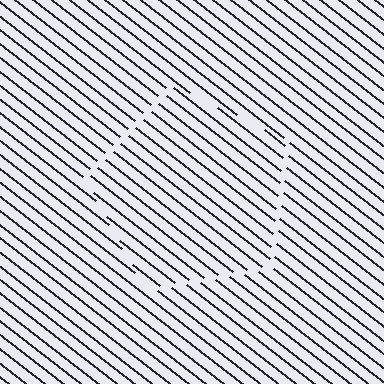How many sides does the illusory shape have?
5 sides — the line-ends trace a pentagon.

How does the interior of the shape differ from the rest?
The interior of the shape contains the same grating, shifted by half a period — the contour is defined by the phase discontinuity where line-ends from the inner and outer gratings abut.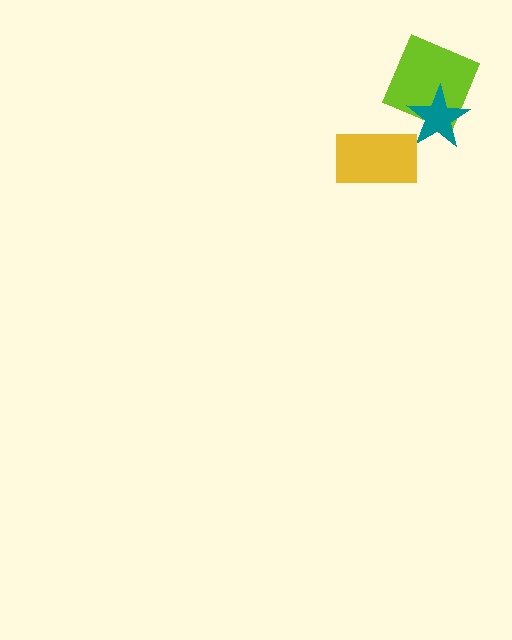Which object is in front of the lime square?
The teal star is in front of the lime square.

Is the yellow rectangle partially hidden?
No, no other shape covers it.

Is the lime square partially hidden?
Yes, it is partially covered by another shape.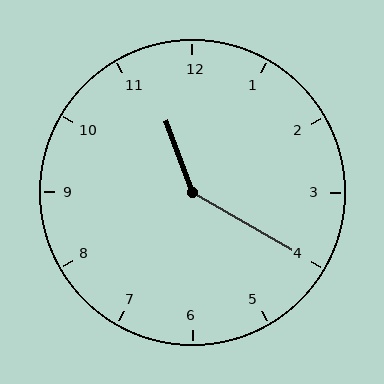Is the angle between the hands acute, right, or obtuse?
It is obtuse.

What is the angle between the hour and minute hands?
Approximately 140 degrees.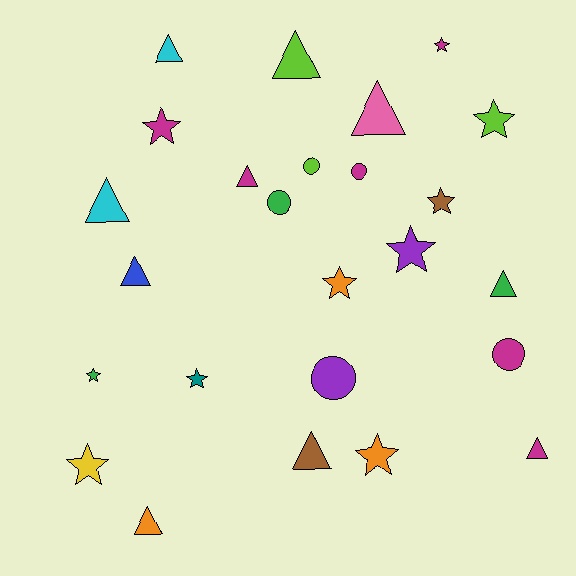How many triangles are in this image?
There are 10 triangles.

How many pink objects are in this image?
There is 1 pink object.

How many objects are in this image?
There are 25 objects.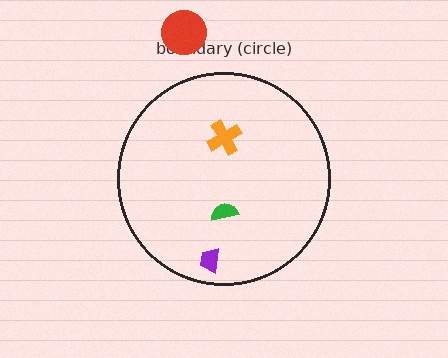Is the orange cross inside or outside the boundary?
Inside.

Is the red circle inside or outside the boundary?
Outside.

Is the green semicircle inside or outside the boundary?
Inside.